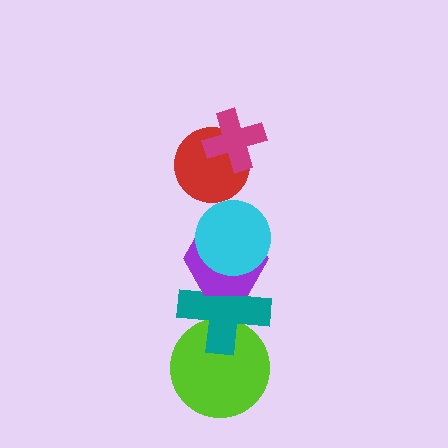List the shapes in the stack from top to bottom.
From top to bottom: the magenta cross, the red circle, the cyan circle, the purple hexagon, the teal cross, the lime circle.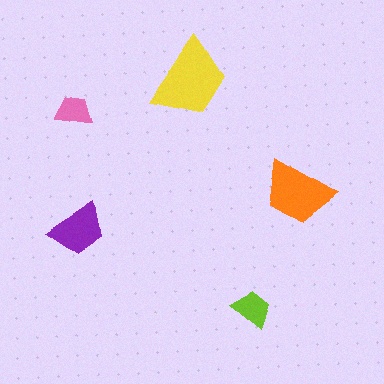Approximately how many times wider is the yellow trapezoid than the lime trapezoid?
About 2 times wider.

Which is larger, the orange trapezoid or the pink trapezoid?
The orange one.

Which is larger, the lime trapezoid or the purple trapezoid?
The purple one.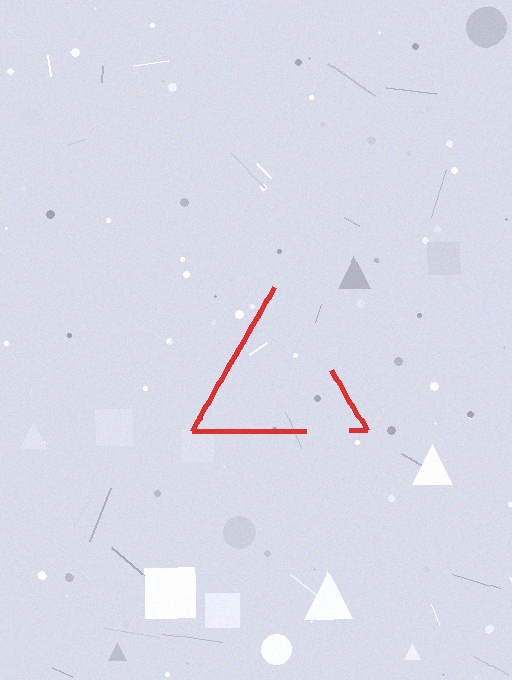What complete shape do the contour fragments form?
The contour fragments form a triangle.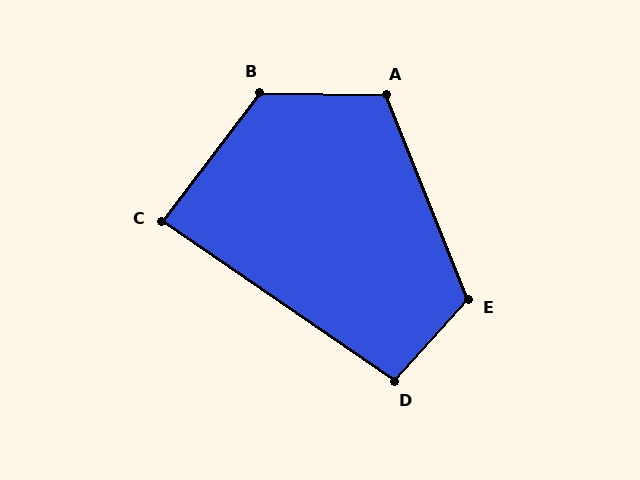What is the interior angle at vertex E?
Approximately 116 degrees (obtuse).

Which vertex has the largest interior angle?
B, at approximately 126 degrees.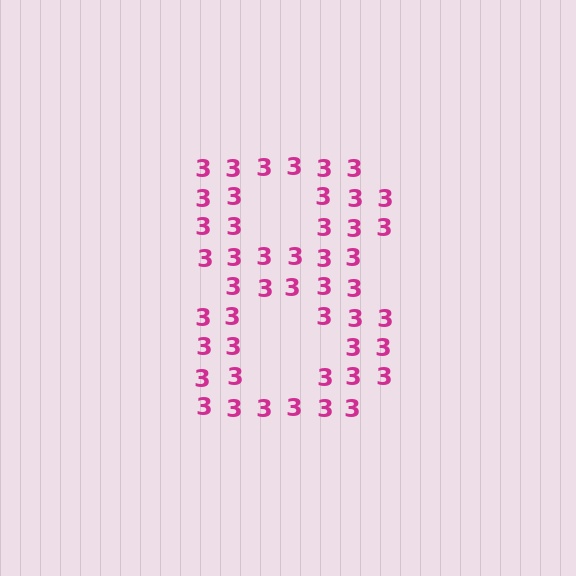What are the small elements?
The small elements are digit 3's.